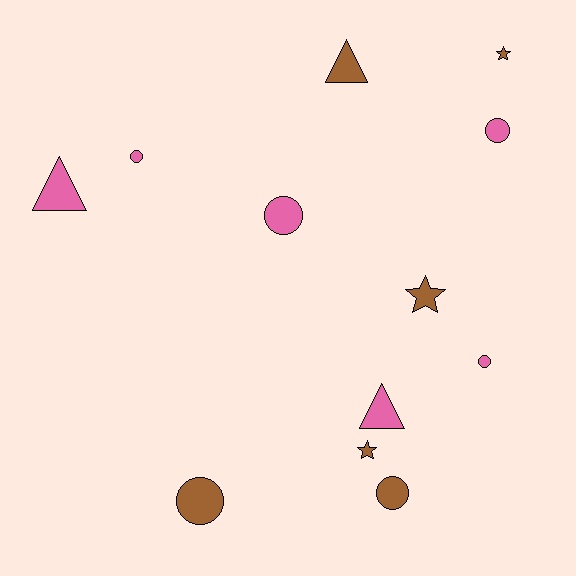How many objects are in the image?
There are 12 objects.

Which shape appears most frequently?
Circle, with 6 objects.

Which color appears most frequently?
Brown, with 6 objects.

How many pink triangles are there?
There are 2 pink triangles.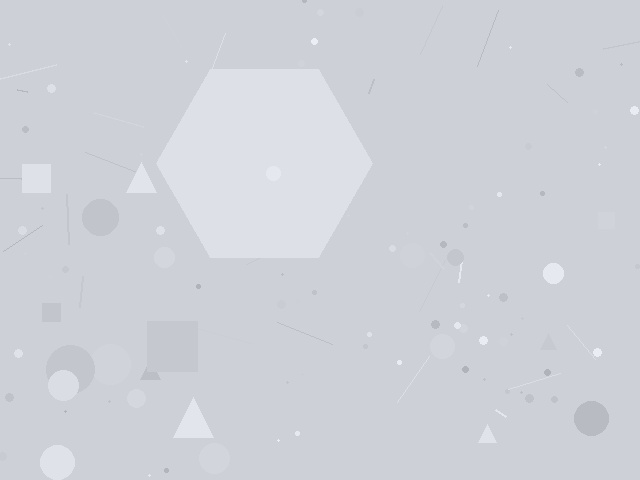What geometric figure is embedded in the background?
A hexagon is embedded in the background.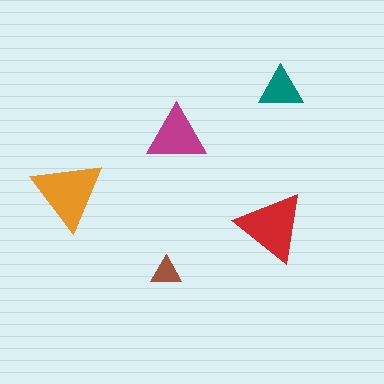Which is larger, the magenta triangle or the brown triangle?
The magenta one.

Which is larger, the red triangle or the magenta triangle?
The red one.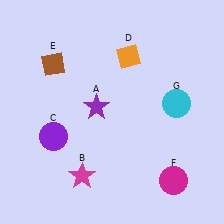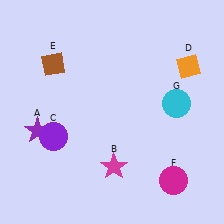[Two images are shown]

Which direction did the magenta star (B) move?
The magenta star (B) moved right.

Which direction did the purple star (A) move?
The purple star (A) moved left.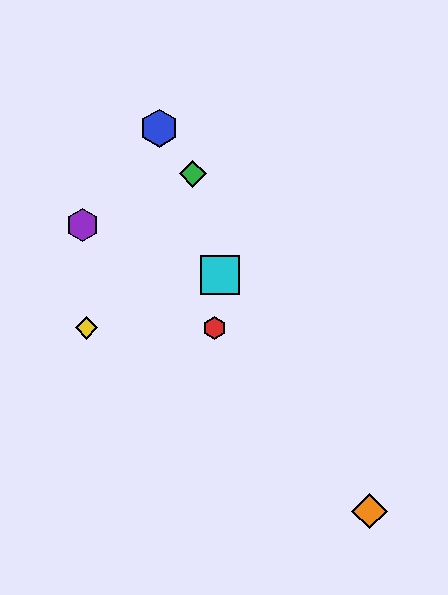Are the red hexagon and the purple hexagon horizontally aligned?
No, the red hexagon is at y≈328 and the purple hexagon is at y≈225.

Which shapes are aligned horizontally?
The red hexagon, the yellow diamond are aligned horizontally.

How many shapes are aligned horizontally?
2 shapes (the red hexagon, the yellow diamond) are aligned horizontally.